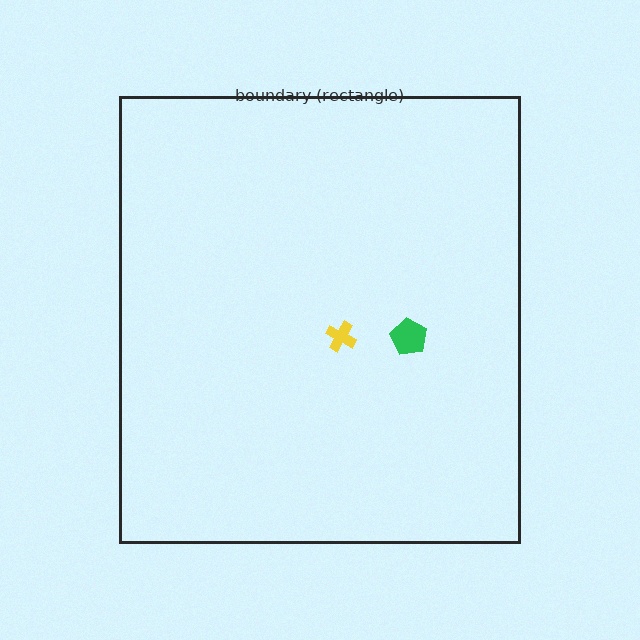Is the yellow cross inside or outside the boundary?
Inside.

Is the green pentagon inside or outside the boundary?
Inside.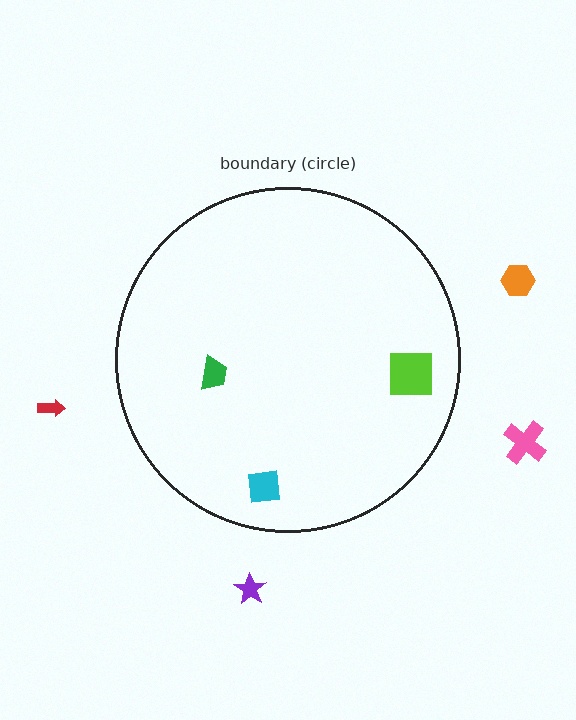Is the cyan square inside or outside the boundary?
Inside.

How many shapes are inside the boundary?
3 inside, 4 outside.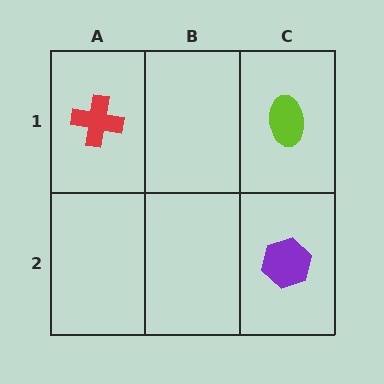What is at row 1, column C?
A lime ellipse.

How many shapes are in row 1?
2 shapes.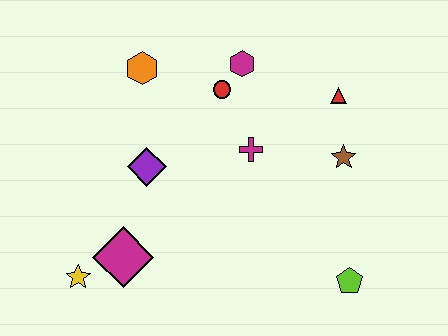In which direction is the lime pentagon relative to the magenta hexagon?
The lime pentagon is below the magenta hexagon.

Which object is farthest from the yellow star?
The red triangle is farthest from the yellow star.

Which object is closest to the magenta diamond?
The yellow star is closest to the magenta diamond.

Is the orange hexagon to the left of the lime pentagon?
Yes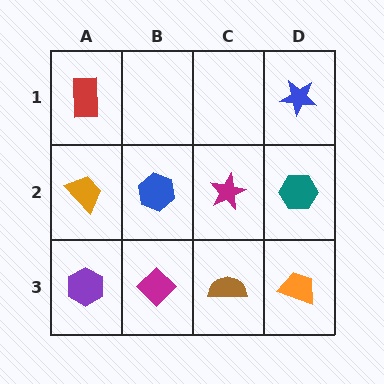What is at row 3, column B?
A magenta diamond.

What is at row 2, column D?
A teal hexagon.